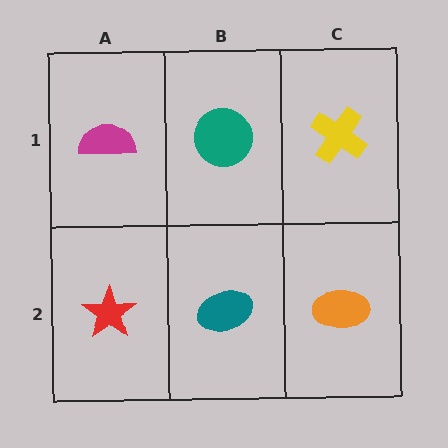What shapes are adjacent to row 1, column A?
A red star (row 2, column A), a teal circle (row 1, column B).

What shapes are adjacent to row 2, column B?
A teal circle (row 1, column B), a red star (row 2, column A), an orange ellipse (row 2, column C).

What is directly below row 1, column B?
A teal ellipse.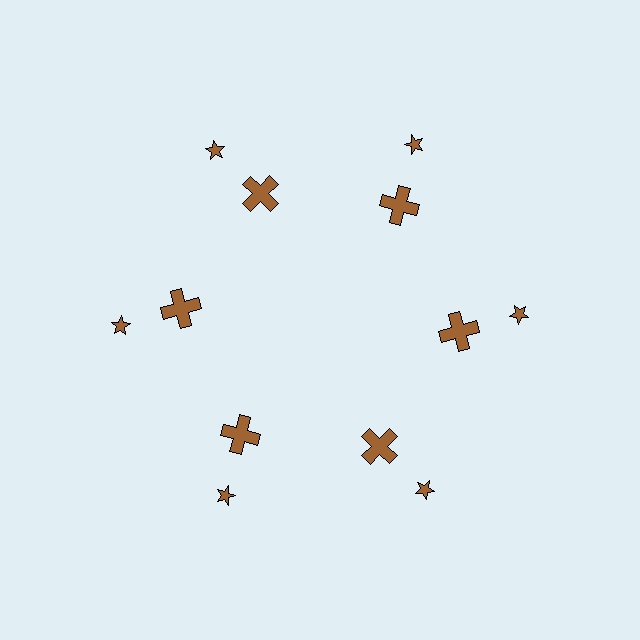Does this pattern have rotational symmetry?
Yes, this pattern has 6-fold rotational symmetry. It looks the same after rotating 60 degrees around the center.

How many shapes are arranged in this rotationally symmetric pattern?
There are 12 shapes, arranged in 6 groups of 2.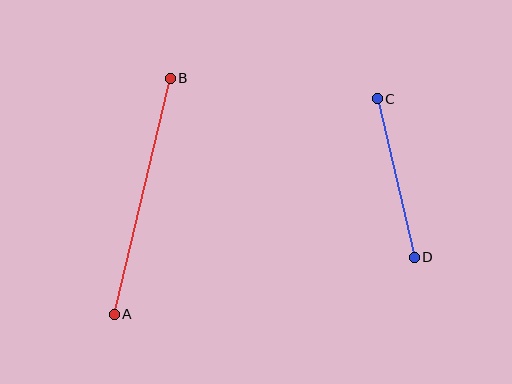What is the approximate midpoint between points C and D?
The midpoint is at approximately (396, 178) pixels.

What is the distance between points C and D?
The distance is approximately 163 pixels.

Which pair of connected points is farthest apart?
Points A and B are farthest apart.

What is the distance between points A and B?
The distance is approximately 243 pixels.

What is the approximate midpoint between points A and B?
The midpoint is at approximately (142, 196) pixels.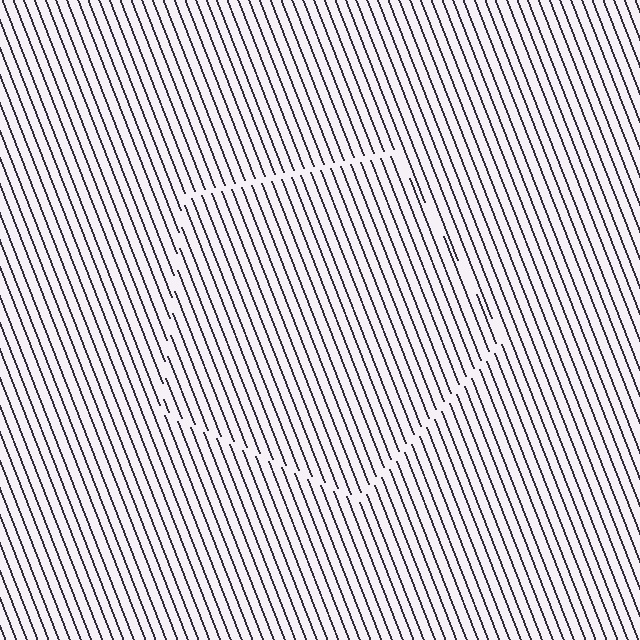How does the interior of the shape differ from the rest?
The interior of the shape contains the same grating, shifted by half a period — the contour is defined by the phase discontinuity where line-ends from the inner and outer gratings abut.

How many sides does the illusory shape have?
5 sides — the line-ends trace a pentagon.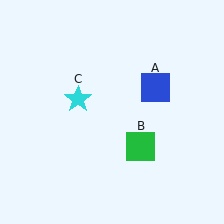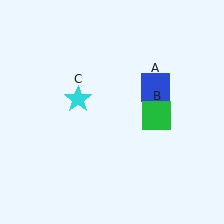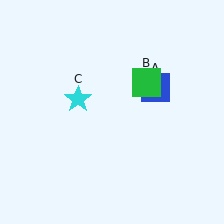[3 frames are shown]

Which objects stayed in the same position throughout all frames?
Blue square (object A) and cyan star (object C) remained stationary.